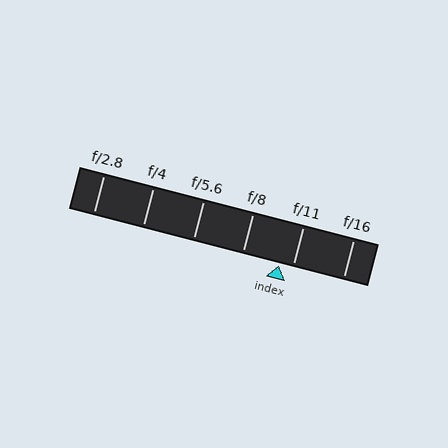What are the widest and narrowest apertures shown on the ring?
The widest aperture shown is f/2.8 and the narrowest is f/16.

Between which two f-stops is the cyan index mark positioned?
The index mark is between f/8 and f/11.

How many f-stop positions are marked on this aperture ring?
There are 6 f-stop positions marked.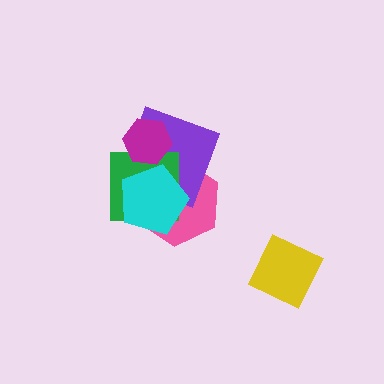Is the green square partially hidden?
Yes, it is partially covered by another shape.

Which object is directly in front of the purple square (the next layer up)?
The green square is directly in front of the purple square.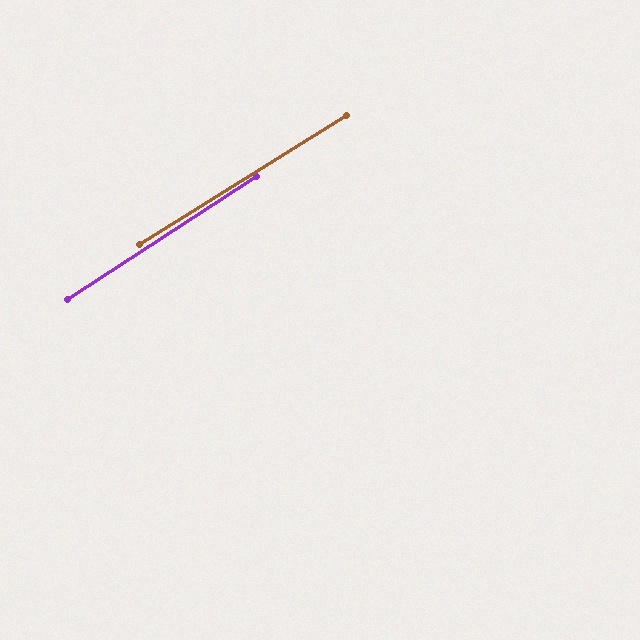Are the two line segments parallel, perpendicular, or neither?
Parallel — their directions differ by only 1.1°.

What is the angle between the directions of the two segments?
Approximately 1 degree.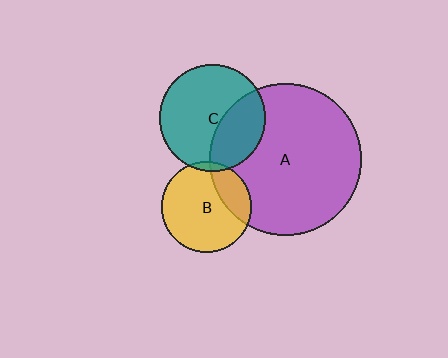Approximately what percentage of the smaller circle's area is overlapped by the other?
Approximately 5%.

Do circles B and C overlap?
Yes.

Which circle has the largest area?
Circle A (purple).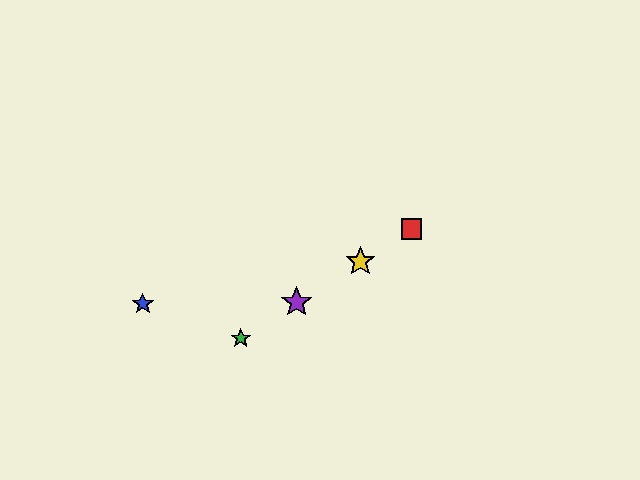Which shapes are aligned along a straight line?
The red square, the green star, the yellow star, the purple star are aligned along a straight line.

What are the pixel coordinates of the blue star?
The blue star is at (143, 304).